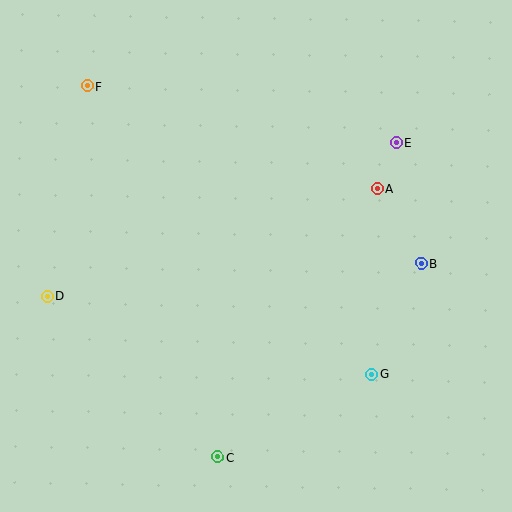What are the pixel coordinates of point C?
Point C is at (218, 457).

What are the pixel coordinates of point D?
Point D is at (47, 296).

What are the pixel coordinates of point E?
Point E is at (396, 143).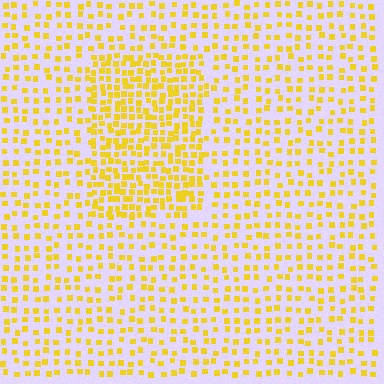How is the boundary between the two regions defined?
The boundary is defined by a change in element density (approximately 1.9x ratio). All elements are the same color, size, and shape.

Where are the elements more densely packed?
The elements are more densely packed inside the rectangle boundary.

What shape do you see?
I see a rectangle.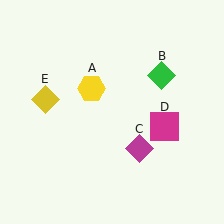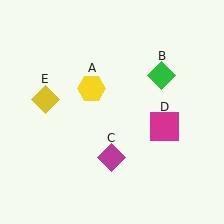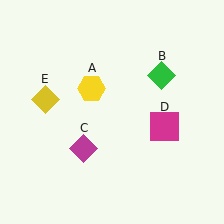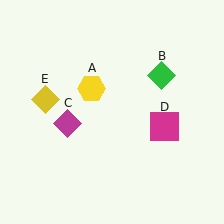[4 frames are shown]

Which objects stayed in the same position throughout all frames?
Yellow hexagon (object A) and green diamond (object B) and magenta square (object D) and yellow diamond (object E) remained stationary.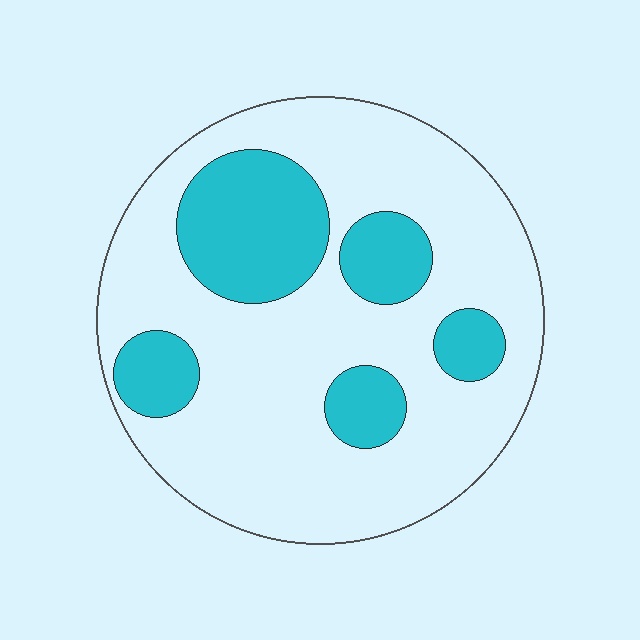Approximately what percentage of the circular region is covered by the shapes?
Approximately 25%.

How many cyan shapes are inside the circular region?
5.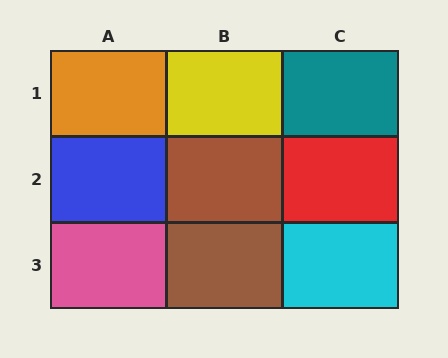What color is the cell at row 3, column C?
Cyan.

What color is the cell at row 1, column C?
Teal.